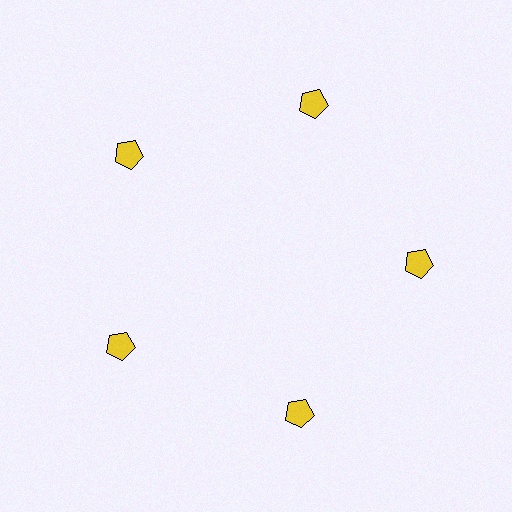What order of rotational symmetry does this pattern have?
This pattern has 5-fold rotational symmetry.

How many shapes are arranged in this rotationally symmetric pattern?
There are 5 shapes, arranged in 5 groups of 1.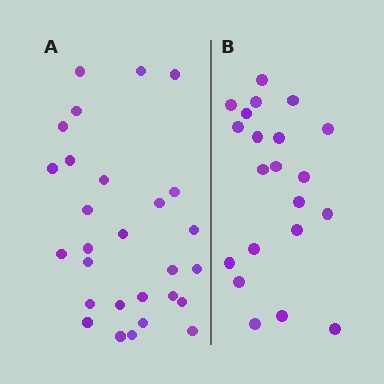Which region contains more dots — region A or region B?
Region A (the left region) has more dots.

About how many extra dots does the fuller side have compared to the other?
Region A has roughly 8 or so more dots than region B.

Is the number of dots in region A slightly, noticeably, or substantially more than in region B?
Region A has noticeably more, but not dramatically so. The ratio is roughly 1.3 to 1.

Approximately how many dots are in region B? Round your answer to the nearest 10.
About 20 dots. (The exact count is 21, which rounds to 20.)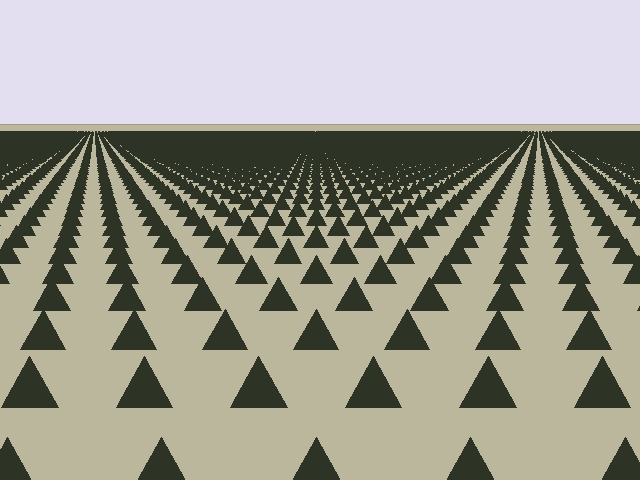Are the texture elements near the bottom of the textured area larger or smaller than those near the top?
Larger. Near the bottom, elements are closer to the viewer and appear at a bigger on-screen size.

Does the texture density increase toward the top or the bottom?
Density increases toward the top.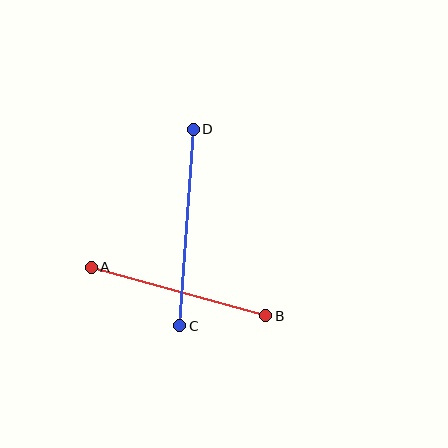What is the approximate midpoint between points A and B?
The midpoint is at approximately (178, 292) pixels.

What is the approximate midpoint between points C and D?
The midpoint is at approximately (186, 228) pixels.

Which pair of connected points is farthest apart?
Points C and D are farthest apart.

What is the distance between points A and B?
The distance is approximately 181 pixels.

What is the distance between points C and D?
The distance is approximately 197 pixels.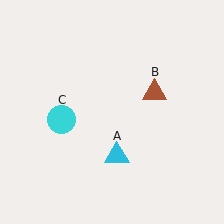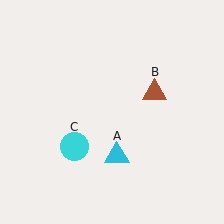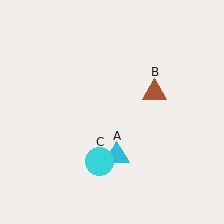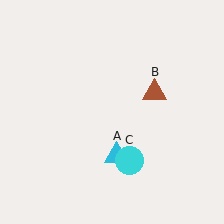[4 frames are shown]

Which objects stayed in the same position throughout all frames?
Cyan triangle (object A) and brown triangle (object B) remained stationary.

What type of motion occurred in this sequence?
The cyan circle (object C) rotated counterclockwise around the center of the scene.